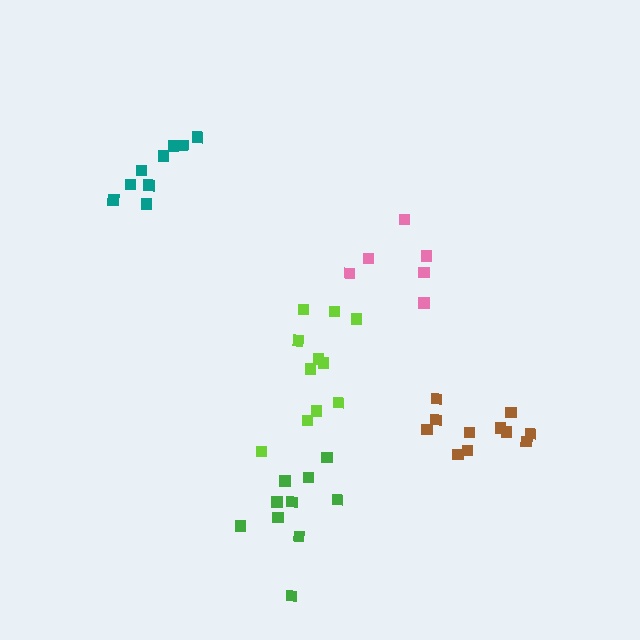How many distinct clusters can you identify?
There are 5 distinct clusters.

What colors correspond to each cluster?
The clusters are colored: brown, teal, lime, green, pink.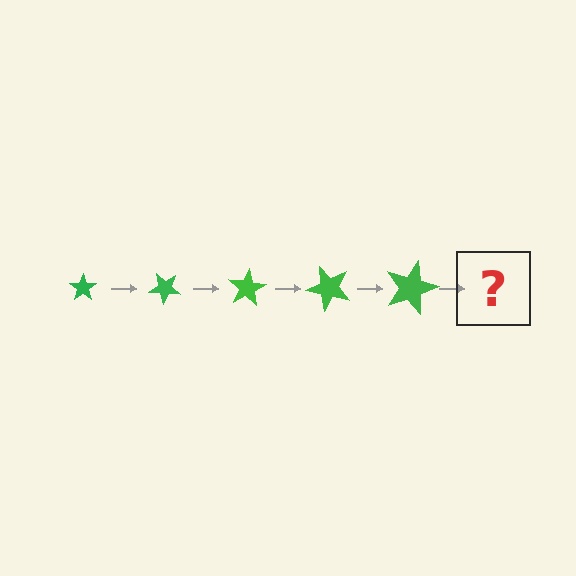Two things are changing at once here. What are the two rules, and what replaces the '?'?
The two rules are that the star grows larger each step and it rotates 40 degrees each step. The '?' should be a star, larger than the previous one and rotated 200 degrees from the start.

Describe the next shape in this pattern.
It should be a star, larger than the previous one and rotated 200 degrees from the start.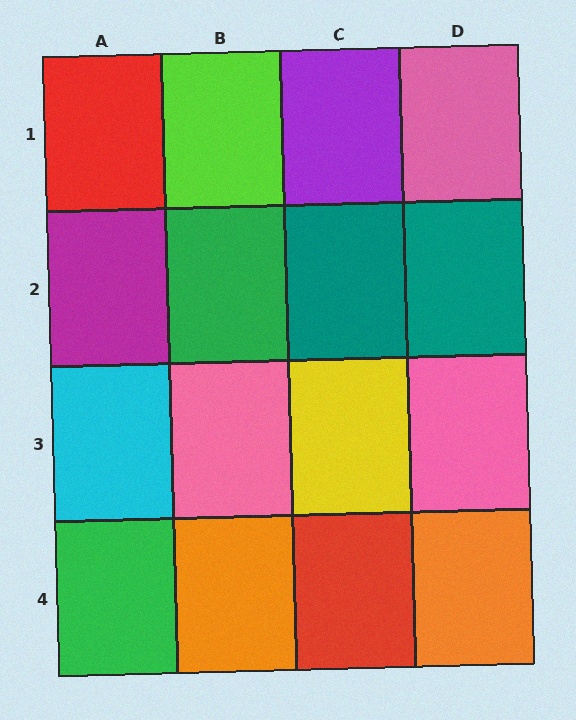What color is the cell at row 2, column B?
Green.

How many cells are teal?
2 cells are teal.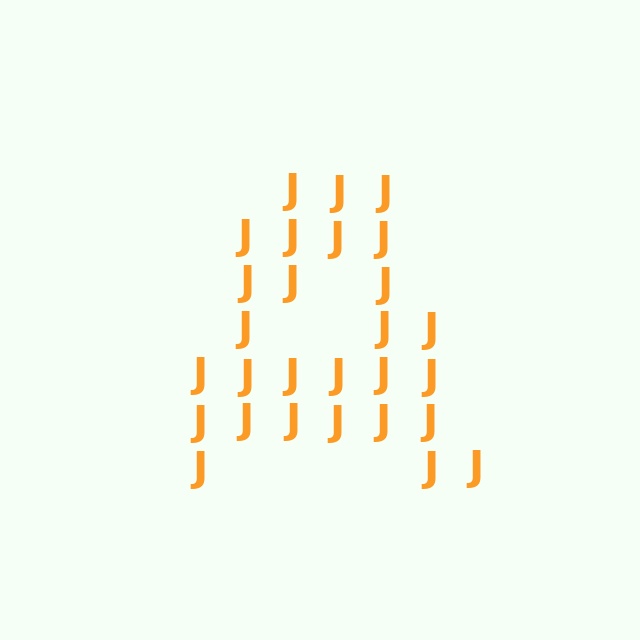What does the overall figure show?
The overall figure shows the letter A.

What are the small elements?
The small elements are letter J's.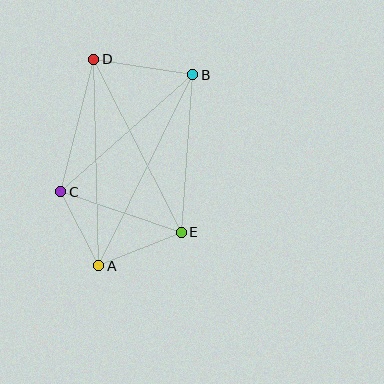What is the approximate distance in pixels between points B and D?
The distance between B and D is approximately 100 pixels.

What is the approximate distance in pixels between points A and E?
The distance between A and E is approximately 89 pixels.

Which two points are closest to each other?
Points A and C are closest to each other.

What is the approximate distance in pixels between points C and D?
The distance between C and D is approximately 136 pixels.